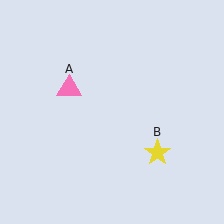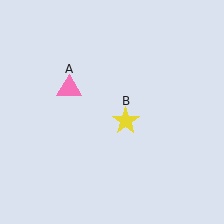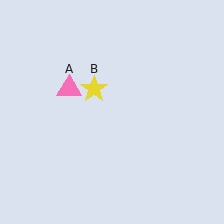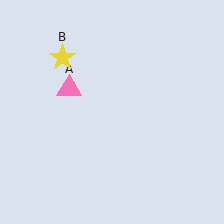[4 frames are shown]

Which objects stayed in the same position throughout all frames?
Pink triangle (object A) remained stationary.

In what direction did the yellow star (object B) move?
The yellow star (object B) moved up and to the left.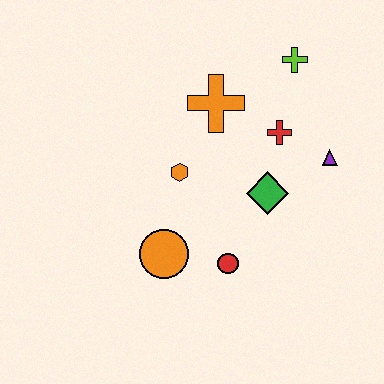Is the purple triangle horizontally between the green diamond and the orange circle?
No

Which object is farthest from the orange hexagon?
The lime cross is farthest from the orange hexagon.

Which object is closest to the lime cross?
The red cross is closest to the lime cross.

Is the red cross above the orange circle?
Yes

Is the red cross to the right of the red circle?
Yes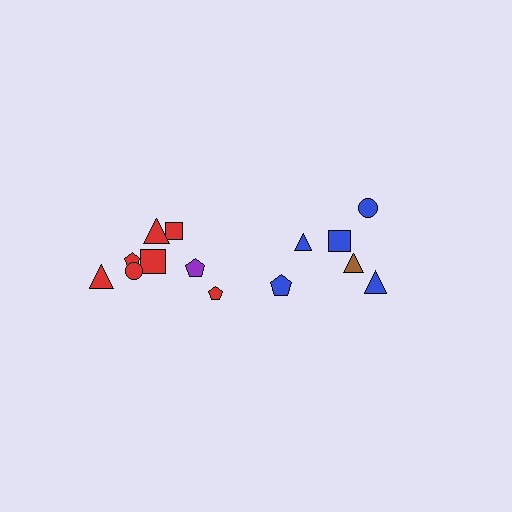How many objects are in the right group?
There are 6 objects.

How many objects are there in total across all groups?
There are 14 objects.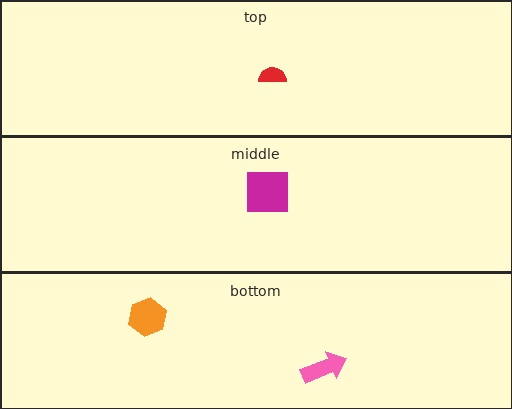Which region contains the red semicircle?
The top region.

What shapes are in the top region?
The red semicircle.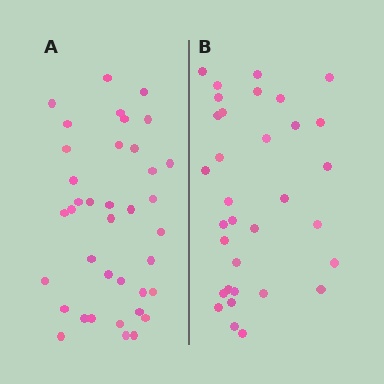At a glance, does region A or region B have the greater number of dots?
Region A (the left region) has more dots.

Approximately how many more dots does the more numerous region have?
Region A has about 5 more dots than region B.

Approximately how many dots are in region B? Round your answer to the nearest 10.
About 30 dots. (The exact count is 33, which rounds to 30.)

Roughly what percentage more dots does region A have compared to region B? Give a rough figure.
About 15% more.